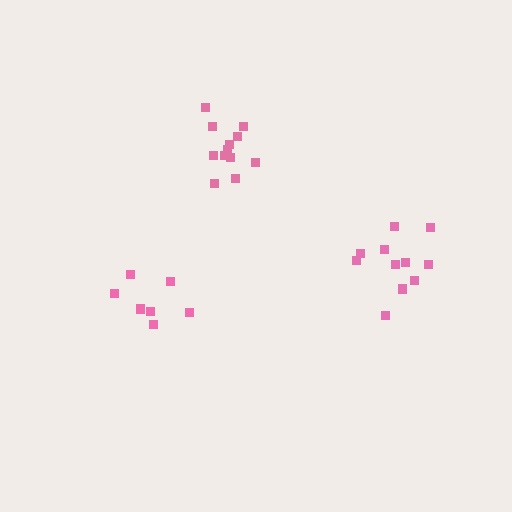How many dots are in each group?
Group 1: 8 dots, Group 2: 11 dots, Group 3: 12 dots (31 total).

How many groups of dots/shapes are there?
There are 3 groups.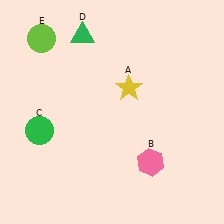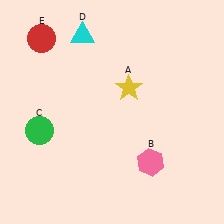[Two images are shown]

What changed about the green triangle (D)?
In Image 1, D is green. In Image 2, it changed to cyan.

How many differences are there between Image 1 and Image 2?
There are 2 differences between the two images.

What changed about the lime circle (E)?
In Image 1, E is lime. In Image 2, it changed to red.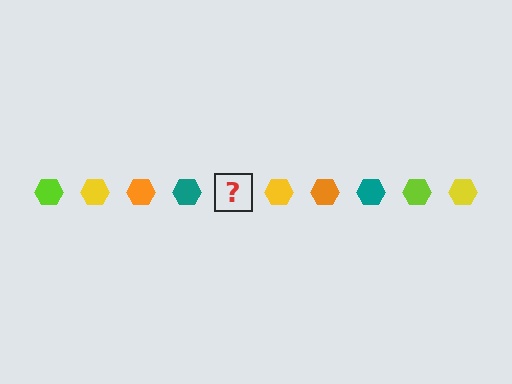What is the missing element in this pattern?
The missing element is a lime hexagon.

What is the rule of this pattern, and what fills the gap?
The rule is that the pattern cycles through lime, yellow, orange, teal hexagons. The gap should be filled with a lime hexagon.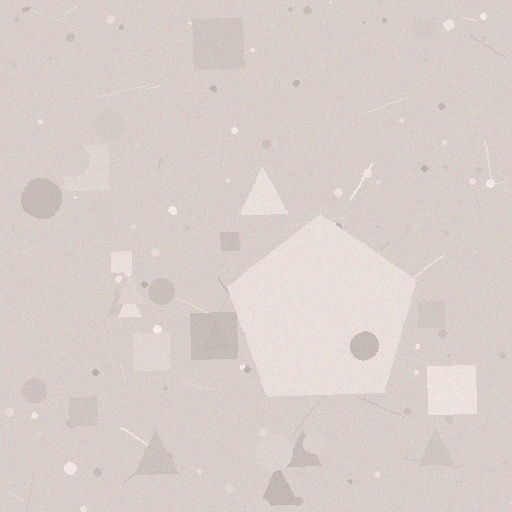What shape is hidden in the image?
A pentagon is hidden in the image.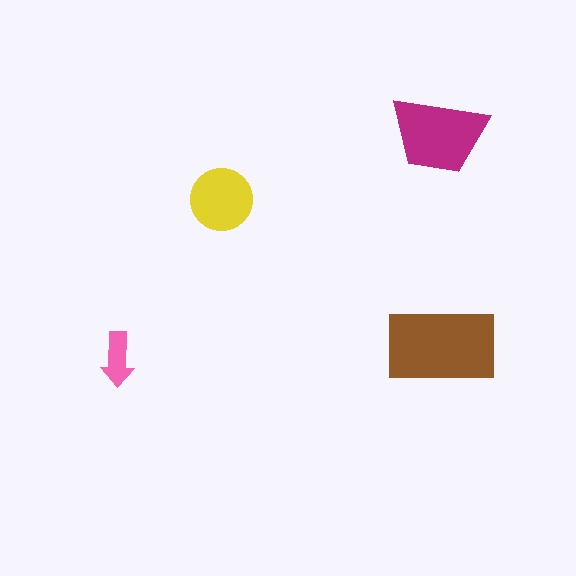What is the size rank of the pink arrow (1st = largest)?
4th.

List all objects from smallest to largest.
The pink arrow, the yellow circle, the magenta trapezoid, the brown rectangle.